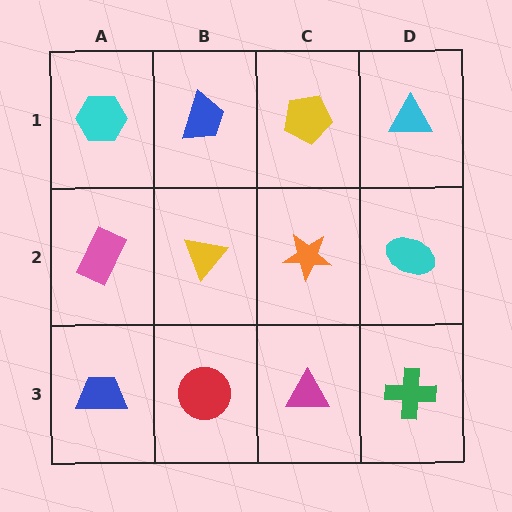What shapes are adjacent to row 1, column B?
A yellow triangle (row 2, column B), a cyan hexagon (row 1, column A), a yellow pentagon (row 1, column C).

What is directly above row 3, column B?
A yellow triangle.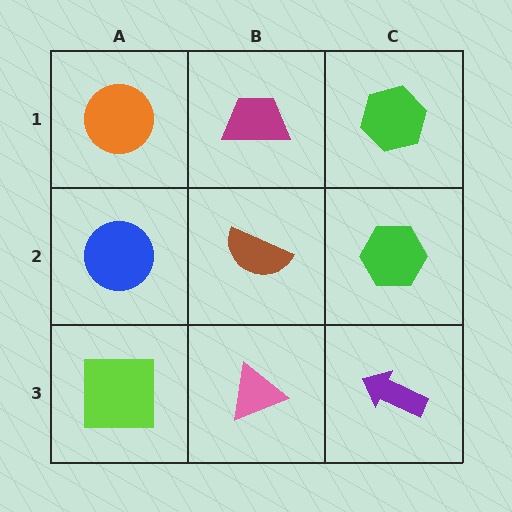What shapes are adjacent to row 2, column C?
A green hexagon (row 1, column C), a purple arrow (row 3, column C), a brown semicircle (row 2, column B).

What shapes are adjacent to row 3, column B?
A brown semicircle (row 2, column B), a lime square (row 3, column A), a purple arrow (row 3, column C).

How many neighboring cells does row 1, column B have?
3.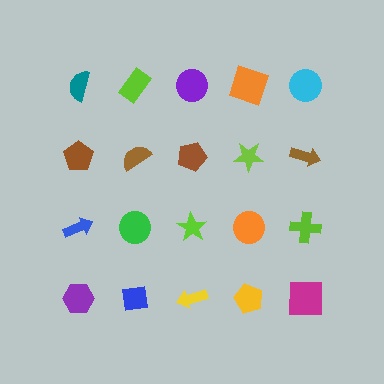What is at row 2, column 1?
A brown pentagon.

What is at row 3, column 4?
An orange circle.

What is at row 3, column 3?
A lime star.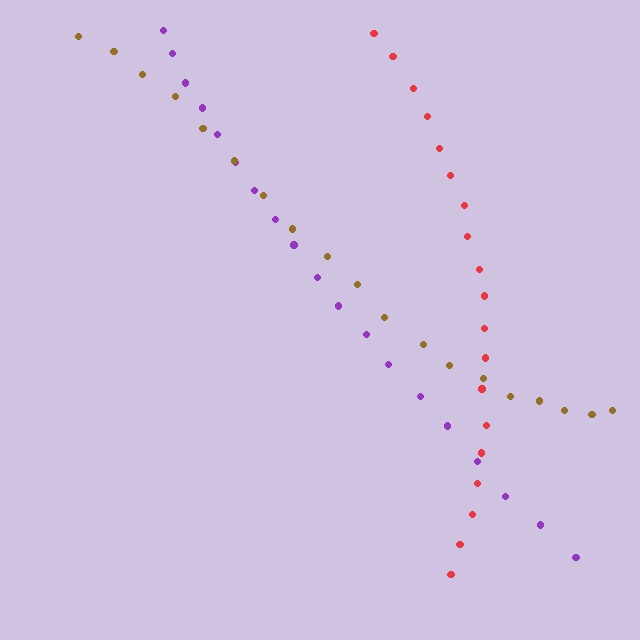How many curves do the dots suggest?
There are 3 distinct paths.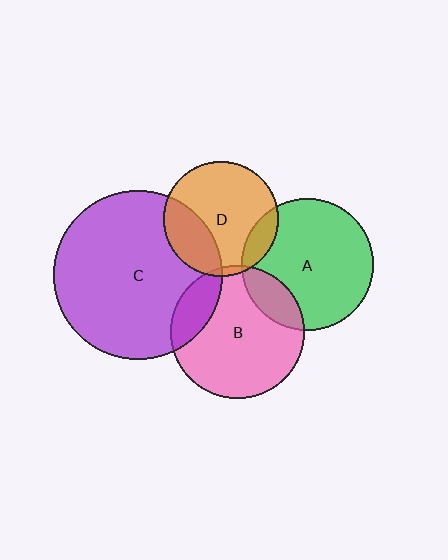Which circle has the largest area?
Circle C (purple).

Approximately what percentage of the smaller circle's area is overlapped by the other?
Approximately 20%.